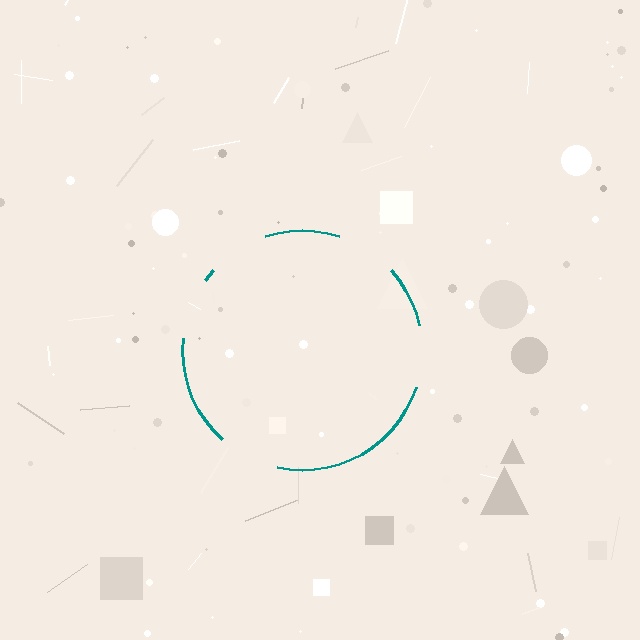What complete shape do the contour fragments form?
The contour fragments form a circle.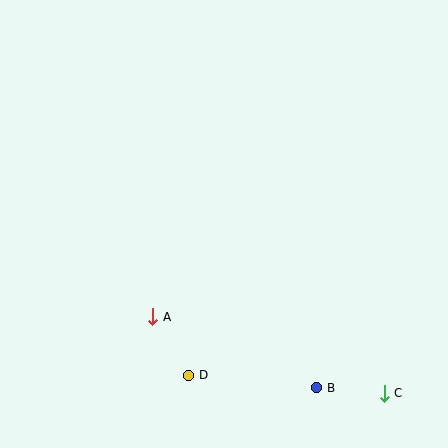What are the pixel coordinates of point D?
Point D is at (189, 375).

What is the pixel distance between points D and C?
The distance between D and C is 196 pixels.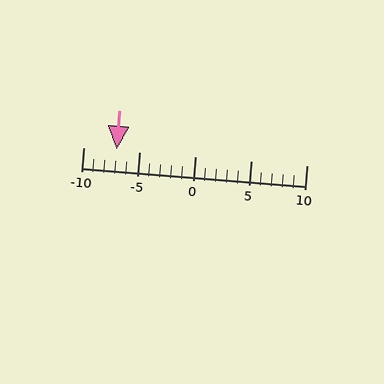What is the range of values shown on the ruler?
The ruler shows values from -10 to 10.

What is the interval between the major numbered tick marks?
The major tick marks are spaced 5 units apart.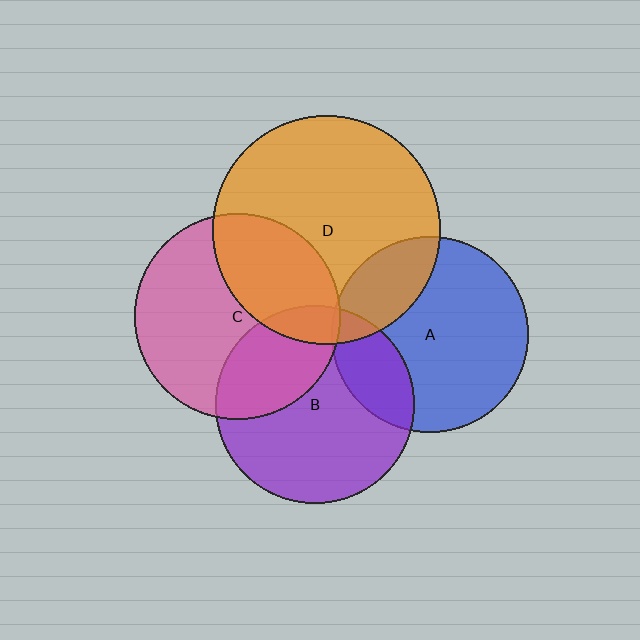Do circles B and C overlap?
Yes.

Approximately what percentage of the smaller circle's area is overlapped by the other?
Approximately 30%.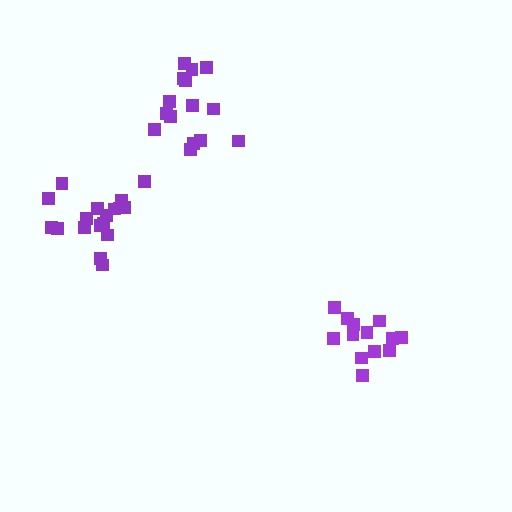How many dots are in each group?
Group 1: 13 dots, Group 2: 18 dots, Group 3: 15 dots (46 total).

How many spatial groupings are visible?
There are 3 spatial groupings.